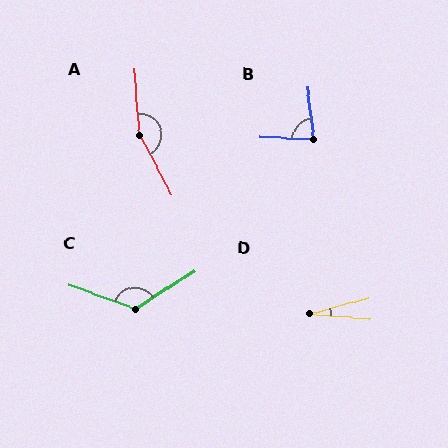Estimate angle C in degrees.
Approximately 127 degrees.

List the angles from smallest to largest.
D (19°), B (81°), C (127°), A (156°).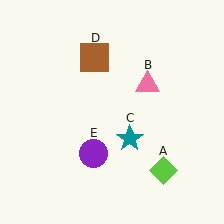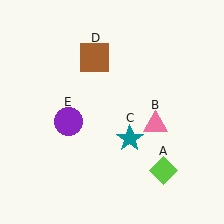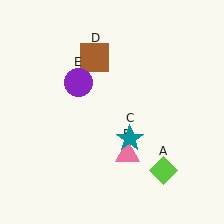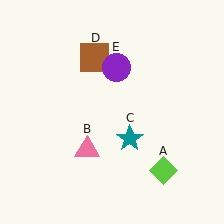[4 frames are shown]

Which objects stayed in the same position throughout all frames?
Lime diamond (object A) and teal star (object C) and brown square (object D) remained stationary.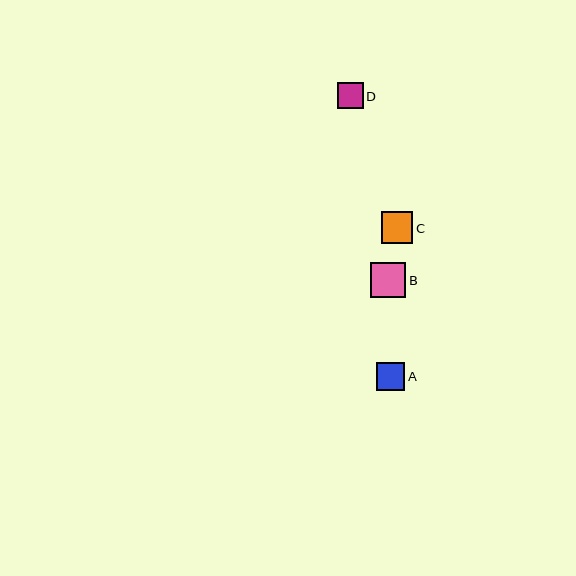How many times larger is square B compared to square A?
Square B is approximately 1.3 times the size of square A.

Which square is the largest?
Square B is the largest with a size of approximately 35 pixels.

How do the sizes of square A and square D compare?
Square A and square D are approximately the same size.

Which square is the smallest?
Square D is the smallest with a size of approximately 26 pixels.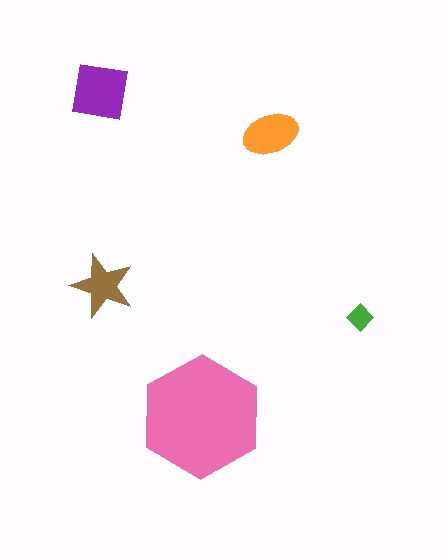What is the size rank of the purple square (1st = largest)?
2nd.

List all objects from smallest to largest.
The green diamond, the brown star, the orange ellipse, the purple square, the pink hexagon.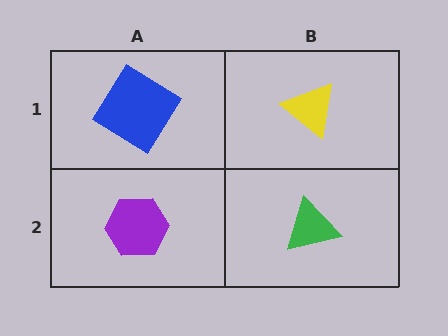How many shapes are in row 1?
2 shapes.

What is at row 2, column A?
A purple hexagon.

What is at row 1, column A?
A blue diamond.